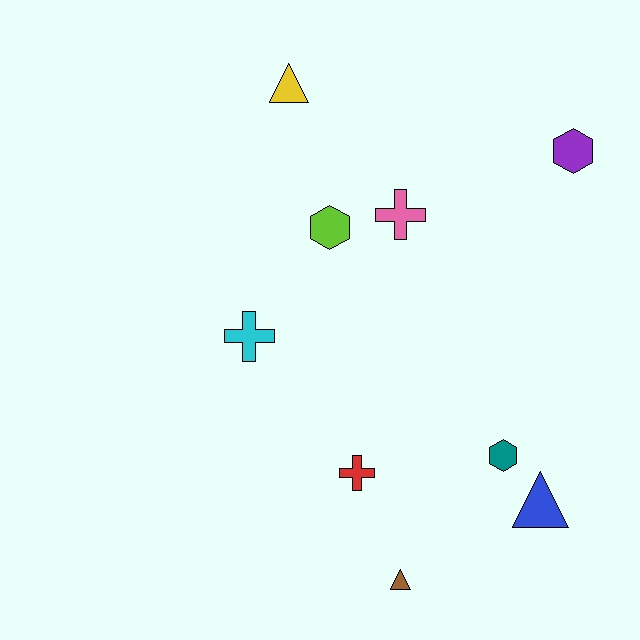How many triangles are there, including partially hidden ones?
There are 3 triangles.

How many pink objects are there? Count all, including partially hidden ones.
There is 1 pink object.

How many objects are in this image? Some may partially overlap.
There are 9 objects.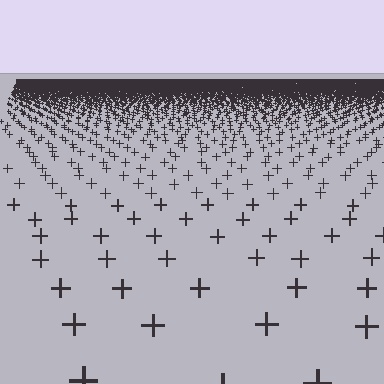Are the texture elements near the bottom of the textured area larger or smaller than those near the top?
Larger. Near the bottom, elements are closer to the viewer and appear at a bigger on-screen size.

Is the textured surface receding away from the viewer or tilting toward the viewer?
The surface is receding away from the viewer. Texture elements get smaller and denser toward the top.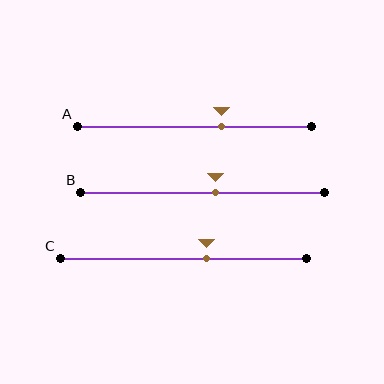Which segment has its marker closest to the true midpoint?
Segment B has its marker closest to the true midpoint.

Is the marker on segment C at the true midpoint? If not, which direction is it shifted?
No, the marker on segment C is shifted to the right by about 9% of the segment length.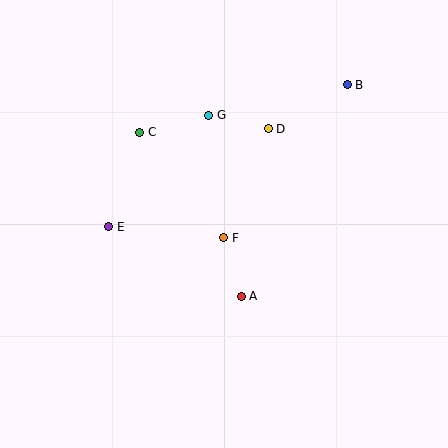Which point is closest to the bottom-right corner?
Point A is closest to the bottom-right corner.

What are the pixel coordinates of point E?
Point E is at (109, 227).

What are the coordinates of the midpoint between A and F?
The midpoint between A and F is at (232, 267).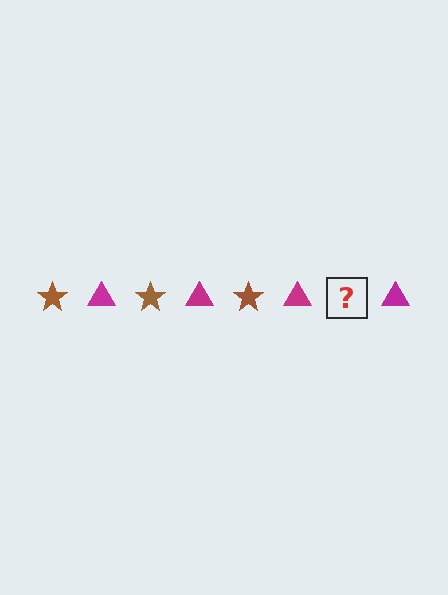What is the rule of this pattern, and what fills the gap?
The rule is that the pattern alternates between brown star and magenta triangle. The gap should be filled with a brown star.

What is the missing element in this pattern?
The missing element is a brown star.